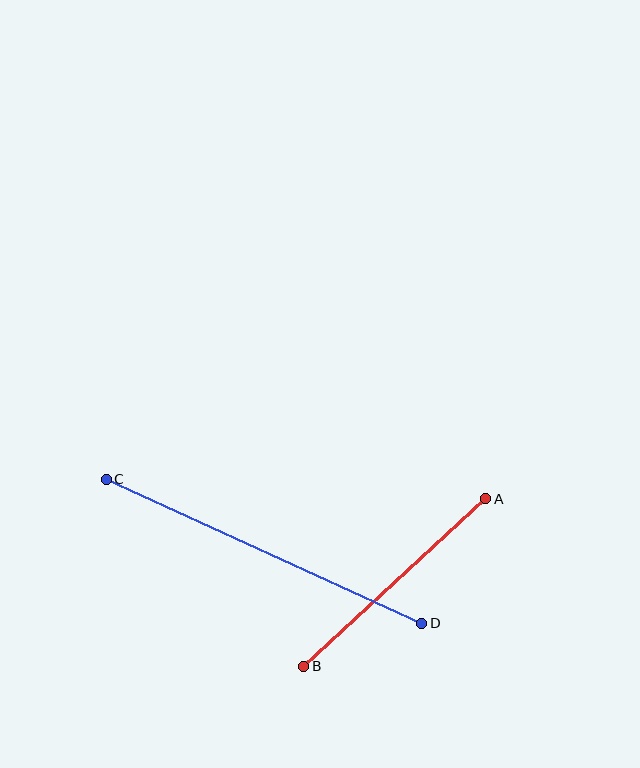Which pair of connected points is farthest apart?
Points C and D are farthest apart.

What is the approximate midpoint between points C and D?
The midpoint is at approximately (264, 551) pixels.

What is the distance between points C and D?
The distance is approximately 347 pixels.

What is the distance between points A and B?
The distance is approximately 247 pixels.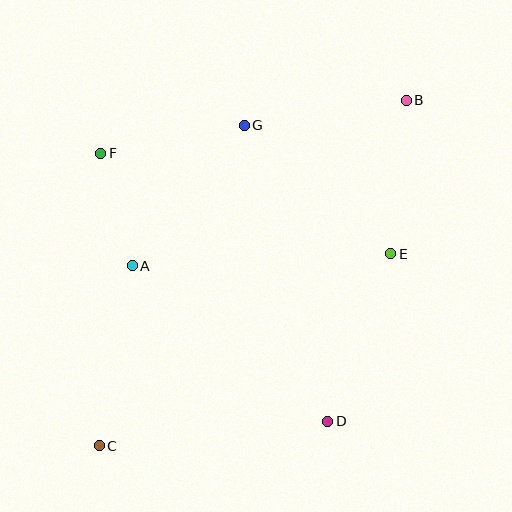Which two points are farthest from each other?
Points B and C are farthest from each other.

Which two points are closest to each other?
Points A and F are closest to each other.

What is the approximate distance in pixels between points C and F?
The distance between C and F is approximately 293 pixels.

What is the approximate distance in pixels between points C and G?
The distance between C and G is approximately 352 pixels.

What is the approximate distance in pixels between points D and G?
The distance between D and G is approximately 307 pixels.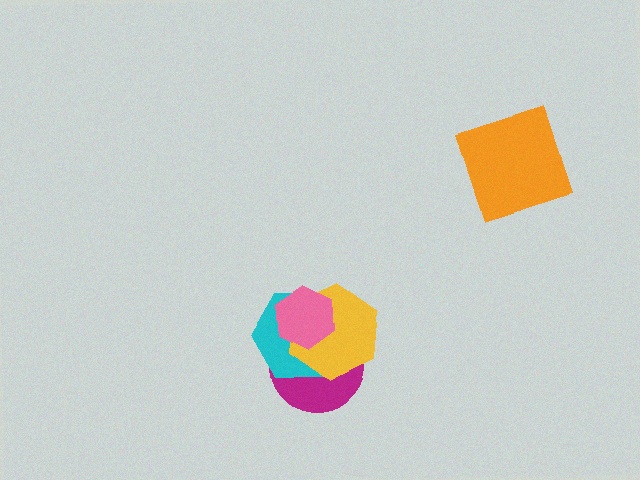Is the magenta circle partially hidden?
Yes, it is partially covered by another shape.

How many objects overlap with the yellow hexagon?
3 objects overlap with the yellow hexagon.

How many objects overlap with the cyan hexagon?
3 objects overlap with the cyan hexagon.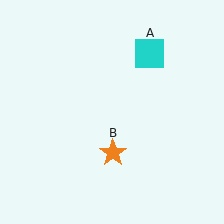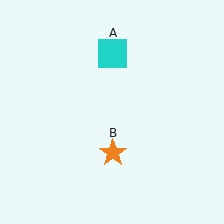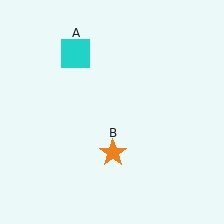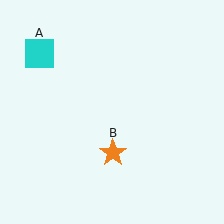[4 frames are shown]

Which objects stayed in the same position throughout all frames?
Orange star (object B) remained stationary.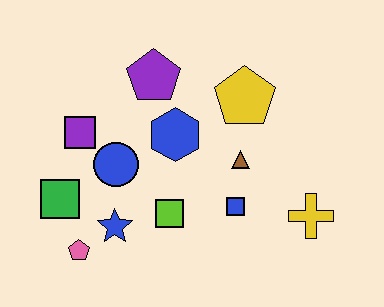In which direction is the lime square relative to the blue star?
The lime square is to the right of the blue star.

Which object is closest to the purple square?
The blue circle is closest to the purple square.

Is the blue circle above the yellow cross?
Yes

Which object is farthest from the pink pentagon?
The yellow cross is farthest from the pink pentagon.